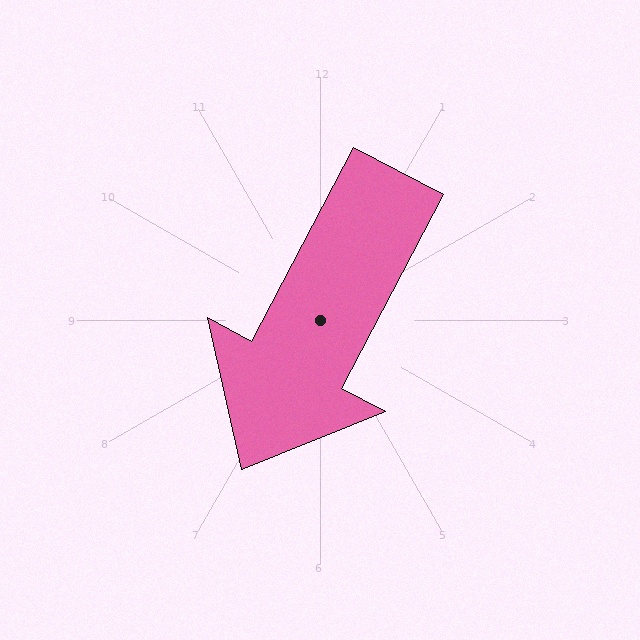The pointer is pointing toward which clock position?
Roughly 7 o'clock.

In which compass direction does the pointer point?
Southwest.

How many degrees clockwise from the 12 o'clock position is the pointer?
Approximately 208 degrees.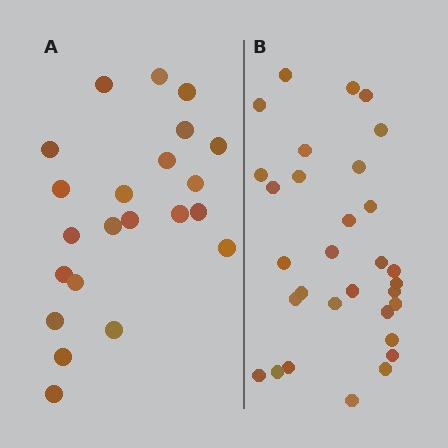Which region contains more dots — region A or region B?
Region B (the right region) has more dots.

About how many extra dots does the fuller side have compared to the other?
Region B has roughly 8 or so more dots than region A.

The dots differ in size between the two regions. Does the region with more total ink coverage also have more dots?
No. Region A has more total ink coverage because its dots are larger, but region B actually contains more individual dots. Total area can be misleading — the number of items is what matters here.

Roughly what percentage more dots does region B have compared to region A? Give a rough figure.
About 40% more.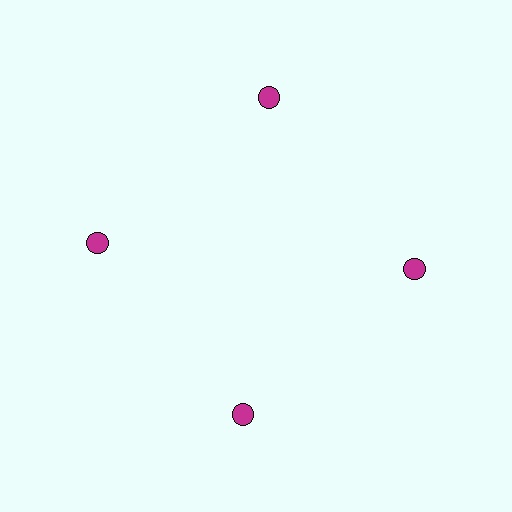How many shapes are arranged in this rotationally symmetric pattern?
There are 4 shapes, arranged in 4 groups of 1.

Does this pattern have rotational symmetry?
Yes, this pattern has 4-fold rotational symmetry. It looks the same after rotating 90 degrees around the center.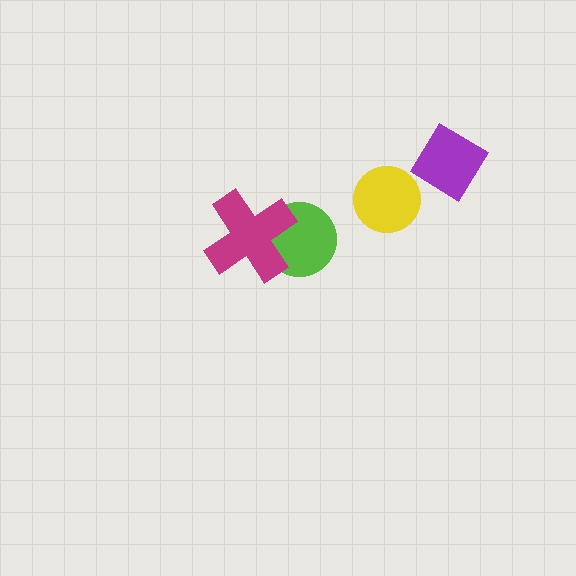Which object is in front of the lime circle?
The magenta cross is in front of the lime circle.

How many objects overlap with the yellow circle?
0 objects overlap with the yellow circle.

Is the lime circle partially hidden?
Yes, it is partially covered by another shape.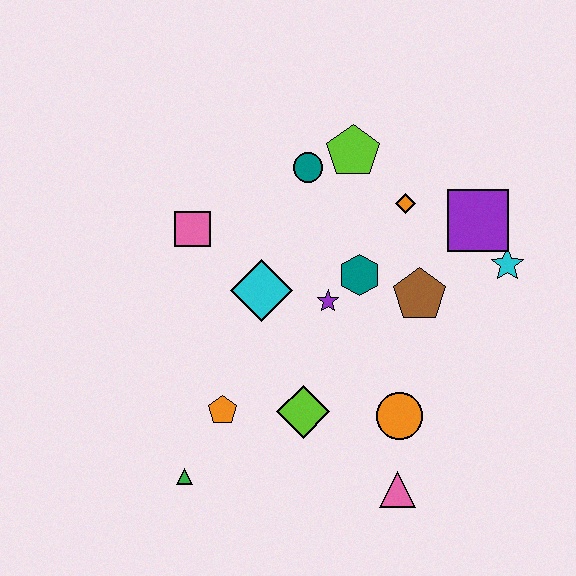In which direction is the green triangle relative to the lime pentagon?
The green triangle is below the lime pentagon.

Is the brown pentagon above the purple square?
No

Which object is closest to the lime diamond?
The orange pentagon is closest to the lime diamond.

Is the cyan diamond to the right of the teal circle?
No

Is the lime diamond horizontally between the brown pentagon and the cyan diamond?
Yes